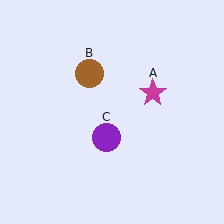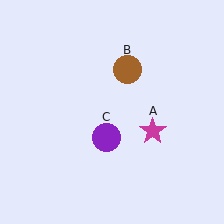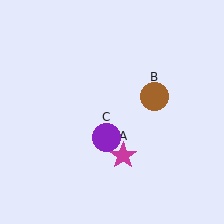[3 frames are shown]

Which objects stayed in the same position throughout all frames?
Purple circle (object C) remained stationary.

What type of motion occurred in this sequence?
The magenta star (object A), brown circle (object B) rotated clockwise around the center of the scene.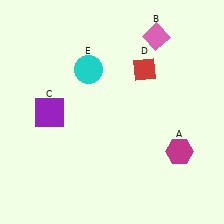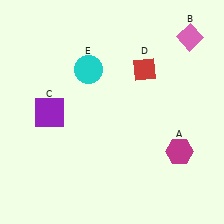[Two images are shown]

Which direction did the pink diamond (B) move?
The pink diamond (B) moved right.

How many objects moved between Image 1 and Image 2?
1 object moved between the two images.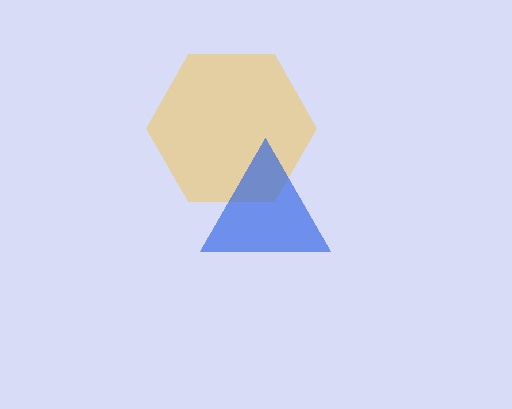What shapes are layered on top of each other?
The layered shapes are: a yellow hexagon, a blue triangle.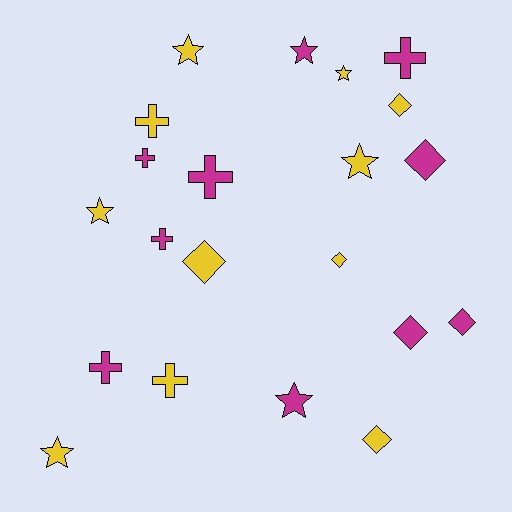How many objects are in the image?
There are 21 objects.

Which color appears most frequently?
Yellow, with 11 objects.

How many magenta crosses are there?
There are 5 magenta crosses.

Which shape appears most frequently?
Star, with 7 objects.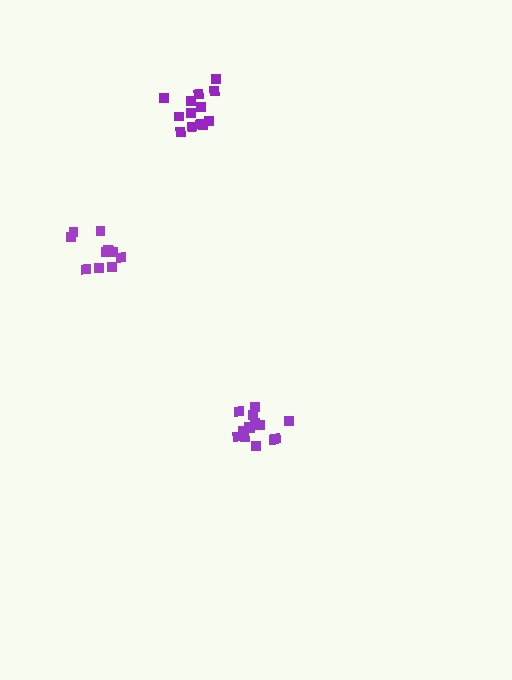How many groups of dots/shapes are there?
There are 3 groups.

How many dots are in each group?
Group 1: 14 dots, Group 2: 13 dots, Group 3: 10 dots (37 total).